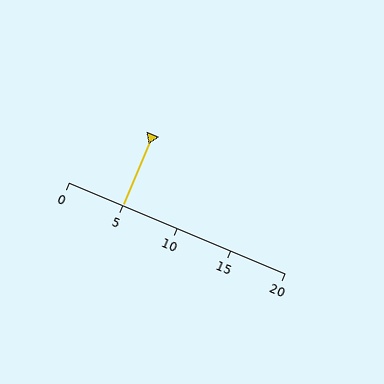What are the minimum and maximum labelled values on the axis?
The axis runs from 0 to 20.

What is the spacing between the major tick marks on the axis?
The major ticks are spaced 5 apart.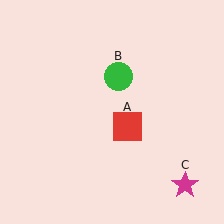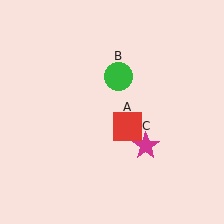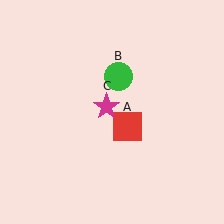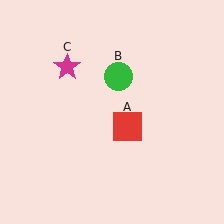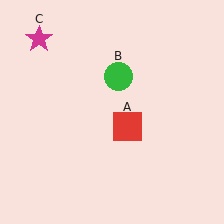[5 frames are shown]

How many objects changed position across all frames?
1 object changed position: magenta star (object C).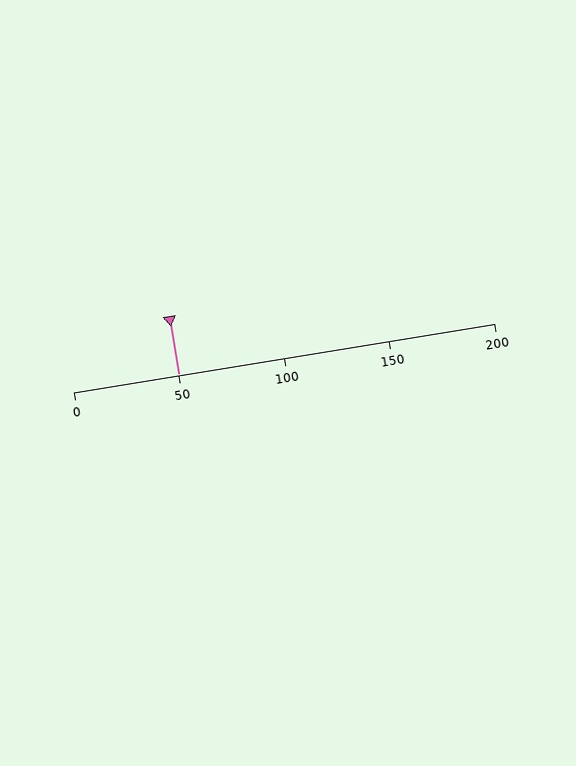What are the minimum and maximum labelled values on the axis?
The axis runs from 0 to 200.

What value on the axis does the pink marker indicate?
The marker indicates approximately 50.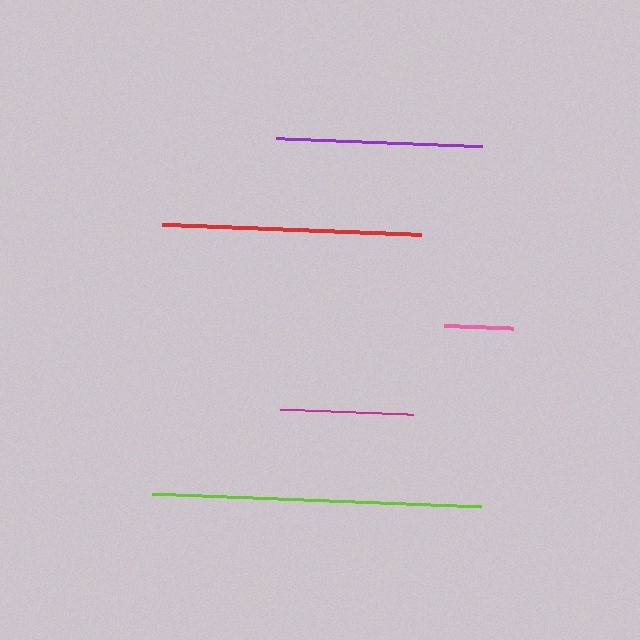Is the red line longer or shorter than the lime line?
The lime line is longer than the red line.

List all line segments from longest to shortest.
From longest to shortest: lime, red, purple, magenta, pink.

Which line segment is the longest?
The lime line is the longest at approximately 330 pixels.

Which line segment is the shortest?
The pink line is the shortest at approximately 69 pixels.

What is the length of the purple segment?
The purple segment is approximately 206 pixels long.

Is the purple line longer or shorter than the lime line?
The lime line is longer than the purple line.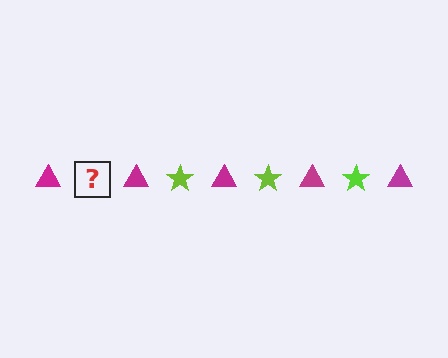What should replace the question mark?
The question mark should be replaced with a lime star.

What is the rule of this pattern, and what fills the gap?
The rule is that the pattern alternates between magenta triangle and lime star. The gap should be filled with a lime star.